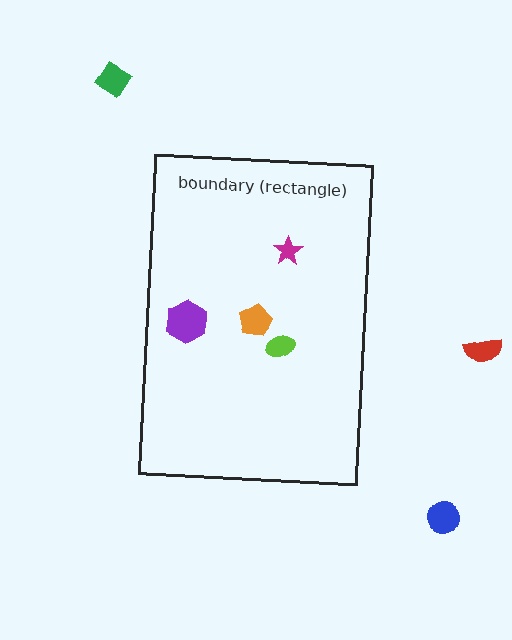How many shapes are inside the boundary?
4 inside, 3 outside.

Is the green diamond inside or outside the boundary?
Outside.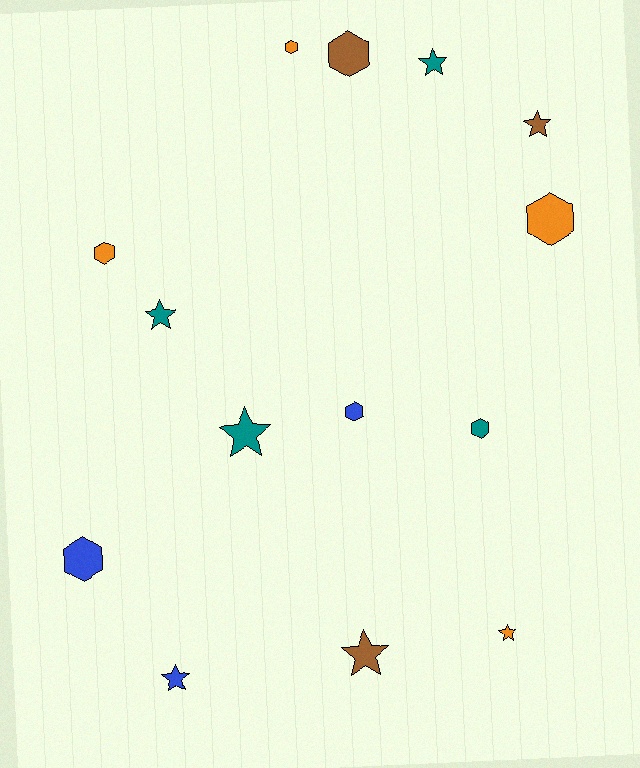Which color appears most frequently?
Orange, with 4 objects.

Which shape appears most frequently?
Star, with 7 objects.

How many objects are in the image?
There are 14 objects.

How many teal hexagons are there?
There is 1 teal hexagon.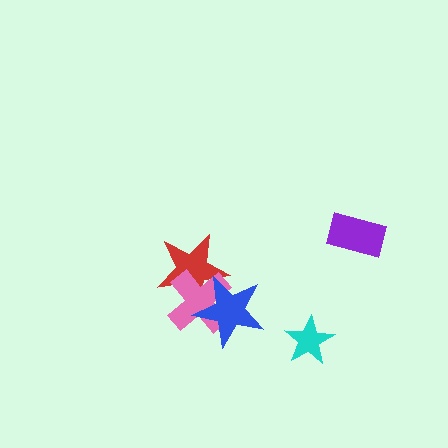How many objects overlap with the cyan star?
0 objects overlap with the cyan star.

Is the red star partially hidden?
Yes, it is partially covered by another shape.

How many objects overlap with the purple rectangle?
0 objects overlap with the purple rectangle.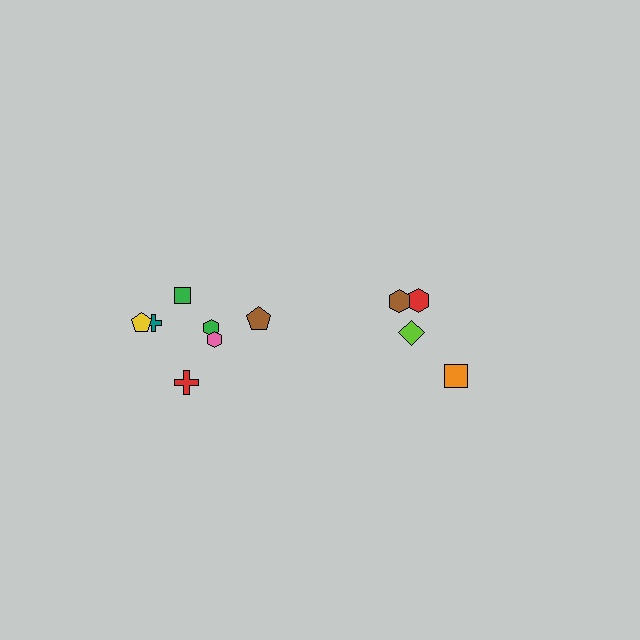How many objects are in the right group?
There are 4 objects.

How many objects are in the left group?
There are 7 objects.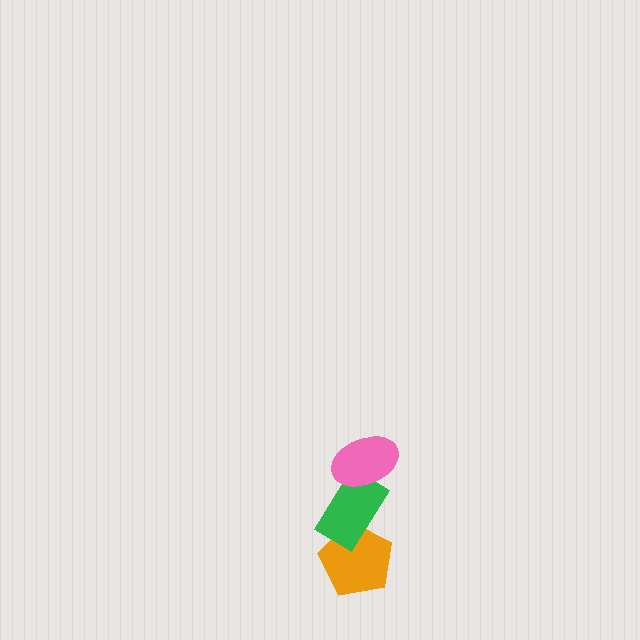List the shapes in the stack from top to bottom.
From top to bottom: the pink ellipse, the green rectangle, the orange pentagon.